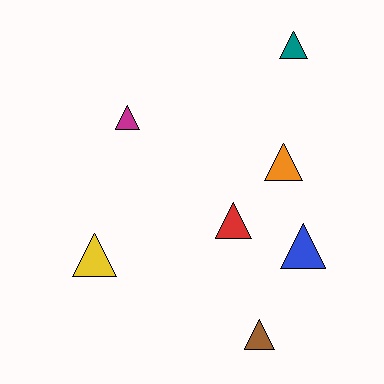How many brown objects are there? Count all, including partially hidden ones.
There is 1 brown object.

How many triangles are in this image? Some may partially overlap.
There are 7 triangles.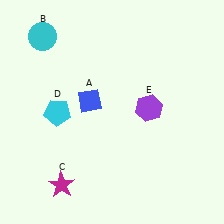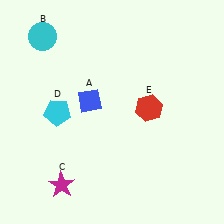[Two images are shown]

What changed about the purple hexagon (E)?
In Image 1, E is purple. In Image 2, it changed to red.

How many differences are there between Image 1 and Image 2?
There is 1 difference between the two images.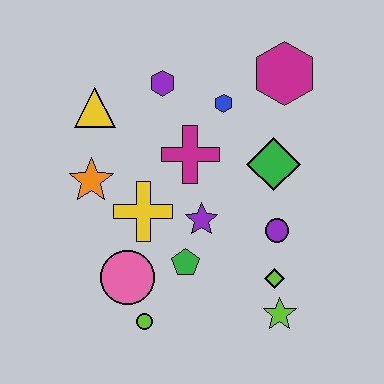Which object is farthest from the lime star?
The yellow triangle is farthest from the lime star.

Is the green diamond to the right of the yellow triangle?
Yes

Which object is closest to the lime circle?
The pink circle is closest to the lime circle.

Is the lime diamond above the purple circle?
No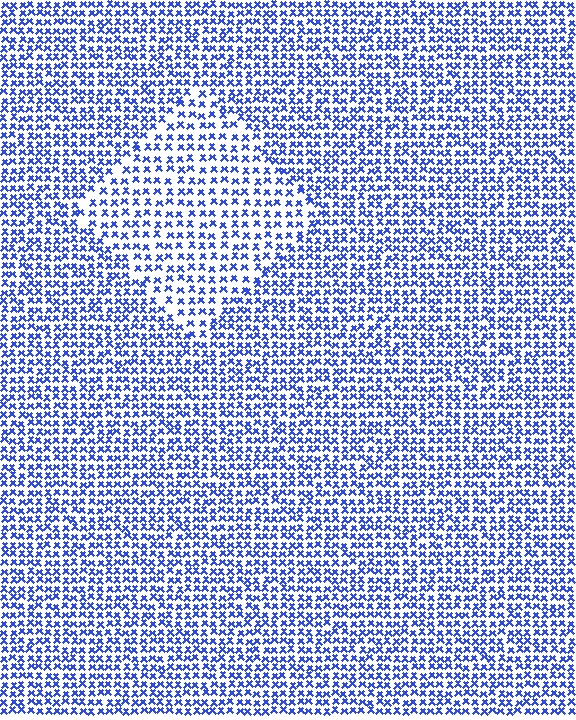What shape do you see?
I see a diamond.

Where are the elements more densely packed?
The elements are more densely packed outside the diamond boundary.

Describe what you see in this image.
The image contains small blue elements arranged at two different densities. A diamond-shaped region is visible where the elements are less densely packed than the surrounding area.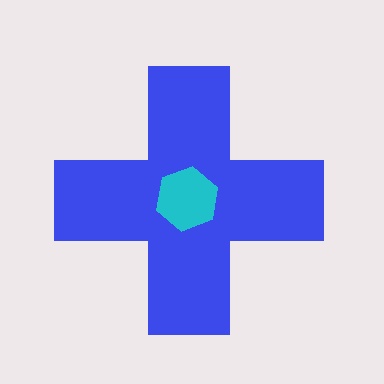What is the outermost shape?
The blue cross.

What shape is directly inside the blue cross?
The cyan hexagon.